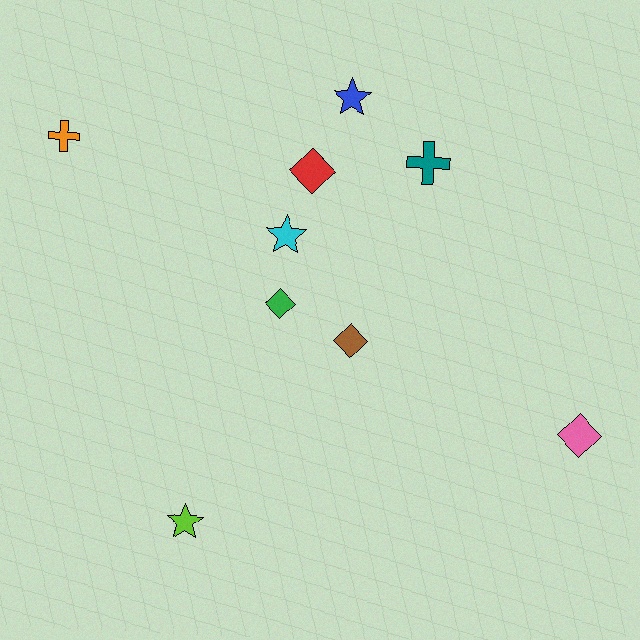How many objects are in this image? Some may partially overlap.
There are 9 objects.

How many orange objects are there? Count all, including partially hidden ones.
There is 1 orange object.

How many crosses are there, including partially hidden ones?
There are 2 crosses.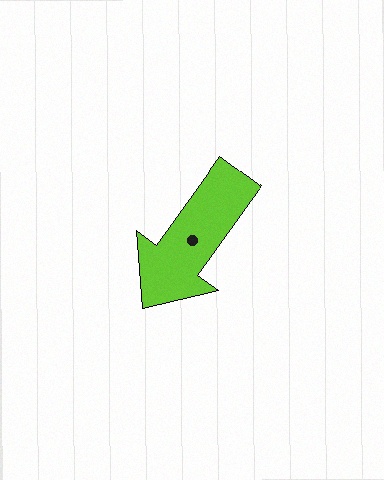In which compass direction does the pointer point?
Southwest.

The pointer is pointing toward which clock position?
Roughly 7 o'clock.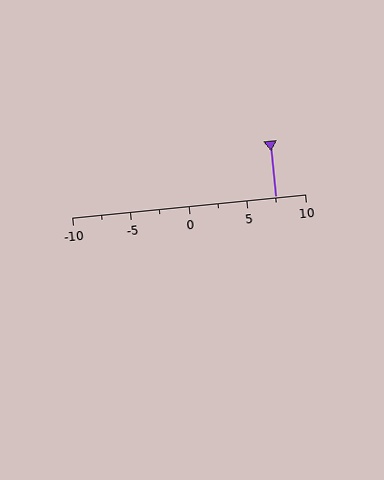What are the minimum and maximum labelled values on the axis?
The axis runs from -10 to 10.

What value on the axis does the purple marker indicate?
The marker indicates approximately 7.5.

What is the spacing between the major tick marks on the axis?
The major ticks are spaced 5 apart.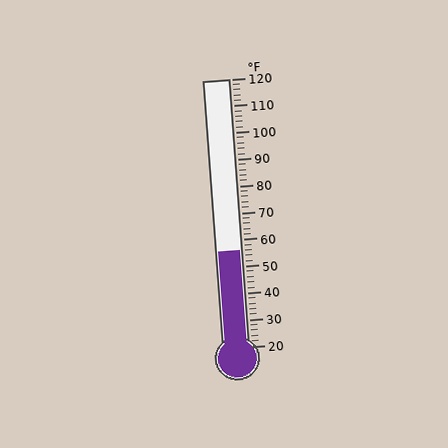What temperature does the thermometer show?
The thermometer shows approximately 56°F.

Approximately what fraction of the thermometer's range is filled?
The thermometer is filled to approximately 35% of its range.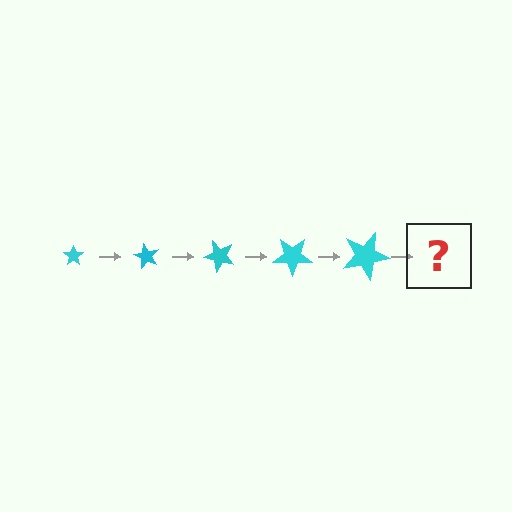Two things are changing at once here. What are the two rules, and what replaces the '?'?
The two rules are that the star grows larger each step and it rotates 60 degrees each step. The '?' should be a star, larger than the previous one and rotated 300 degrees from the start.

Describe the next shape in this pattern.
It should be a star, larger than the previous one and rotated 300 degrees from the start.